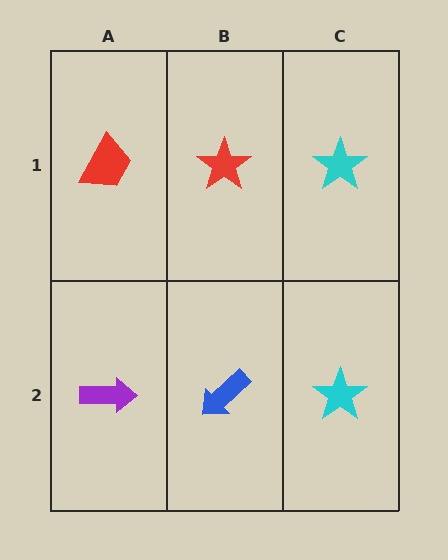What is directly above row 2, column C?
A cyan star.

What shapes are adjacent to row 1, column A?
A purple arrow (row 2, column A), a red star (row 1, column B).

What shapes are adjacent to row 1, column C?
A cyan star (row 2, column C), a red star (row 1, column B).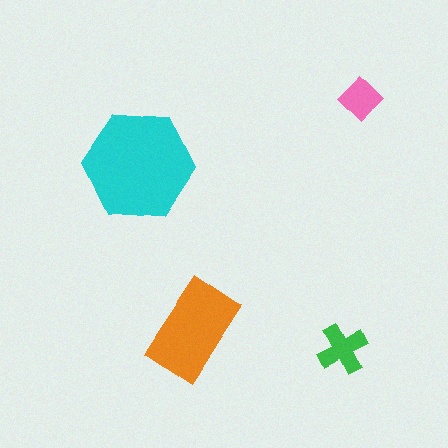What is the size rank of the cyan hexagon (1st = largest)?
1st.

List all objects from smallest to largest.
The pink diamond, the green cross, the orange rectangle, the cyan hexagon.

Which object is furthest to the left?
The cyan hexagon is leftmost.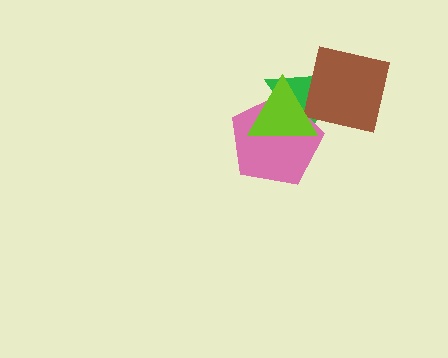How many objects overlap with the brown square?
2 objects overlap with the brown square.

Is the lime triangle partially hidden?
No, no other shape covers it.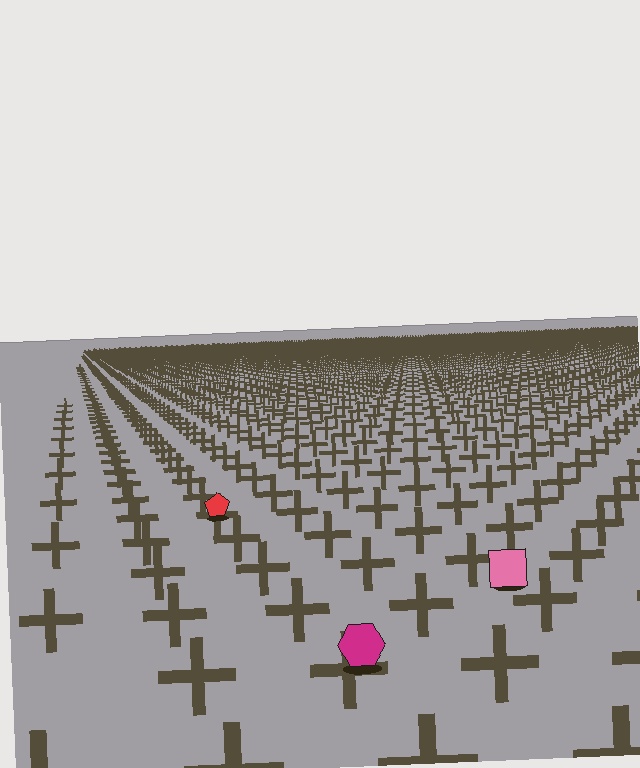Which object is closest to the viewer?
The magenta hexagon is closest. The texture marks near it are larger and more spread out.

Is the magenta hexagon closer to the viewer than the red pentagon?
Yes. The magenta hexagon is closer — you can tell from the texture gradient: the ground texture is coarser near it.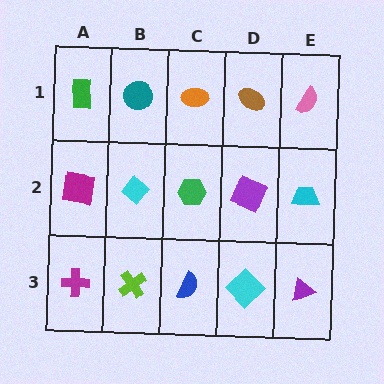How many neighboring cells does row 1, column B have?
3.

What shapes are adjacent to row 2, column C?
An orange ellipse (row 1, column C), a blue semicircle (row 3, column C), a cyan diamond (row 2, column B), a purple square (row 2, column D).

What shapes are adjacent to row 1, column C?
A green hexagon (row 2, column C), a teal circle (row 1, column B), a brown ellipse (row 1, column D).